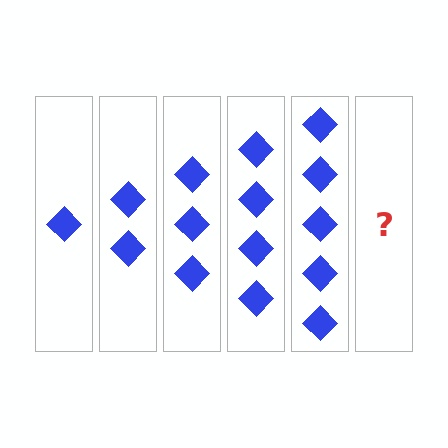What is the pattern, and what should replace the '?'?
The pattern is that each step adds one more diamond. The '?' should be 6 diamonds.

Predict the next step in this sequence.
The next step is 6 diamonds.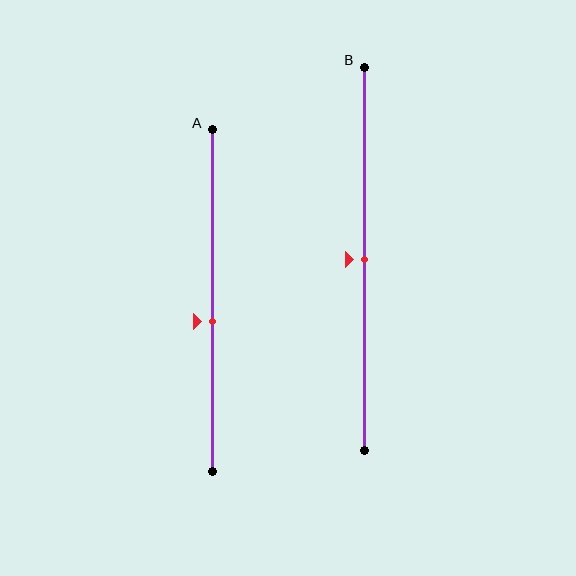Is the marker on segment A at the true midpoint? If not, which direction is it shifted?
No, the marker on segment A is shifted downward by about 6% of the segment length.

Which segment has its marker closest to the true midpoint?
Segment B has its marker closest to the true midpoint.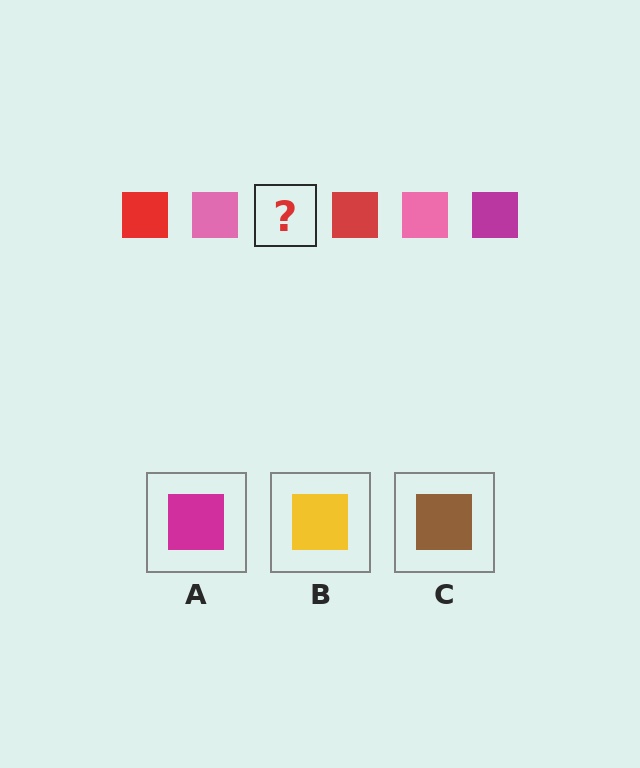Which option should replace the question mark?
Option A.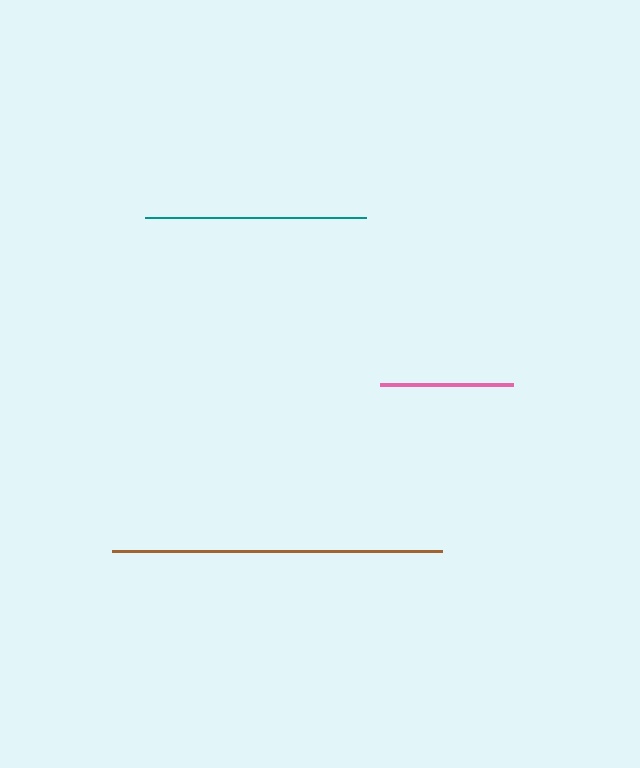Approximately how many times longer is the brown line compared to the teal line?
The brown line is approximately 1.5 times the length of the teal line.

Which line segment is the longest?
The brown line is the longest at approximately 330 pixels.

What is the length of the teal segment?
The teal segment is approximately 221 pixels long.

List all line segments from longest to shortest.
From longest to shortest: brown, teal, pink.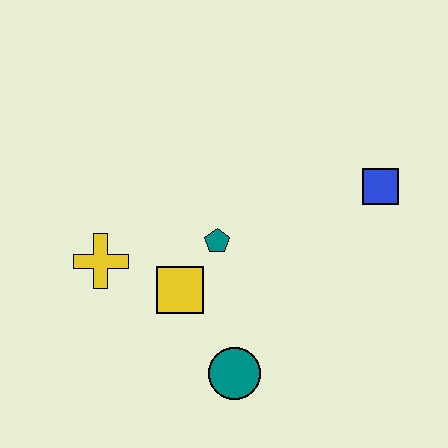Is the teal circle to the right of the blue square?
No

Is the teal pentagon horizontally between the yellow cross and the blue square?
Yes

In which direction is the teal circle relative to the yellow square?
The teal circle is below the yellow square.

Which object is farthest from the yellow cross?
The blue square is farthest from the yellow cross.